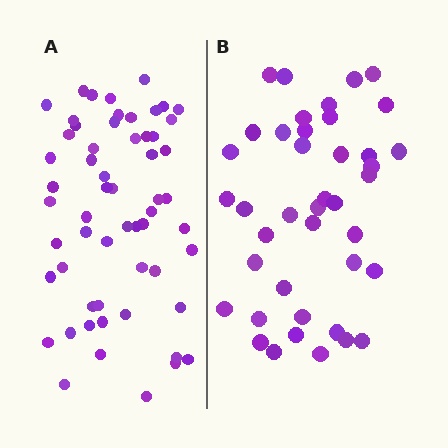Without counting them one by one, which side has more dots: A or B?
Region A (the left region) has more dots.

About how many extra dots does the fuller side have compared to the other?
Region A has approximately 15 more dots than region B.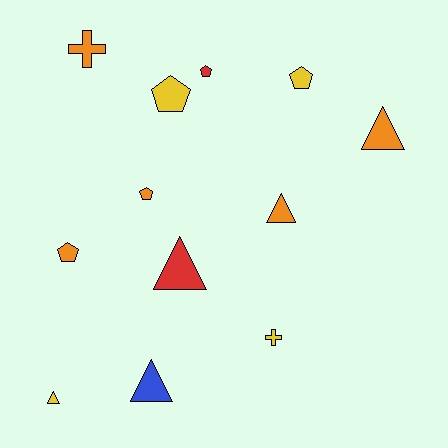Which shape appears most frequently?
Pentagon, with 5 objects.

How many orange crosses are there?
There is 1 orange cross.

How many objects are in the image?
There are 12 objects.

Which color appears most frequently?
Orange, with 5 objects.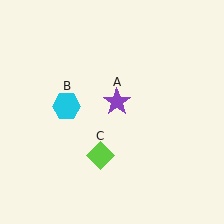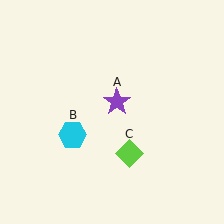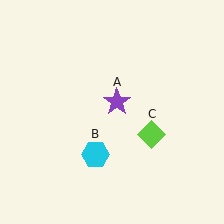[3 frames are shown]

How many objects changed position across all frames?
2 objects changed position: cyan hexagon (object B), lime diamond (object C).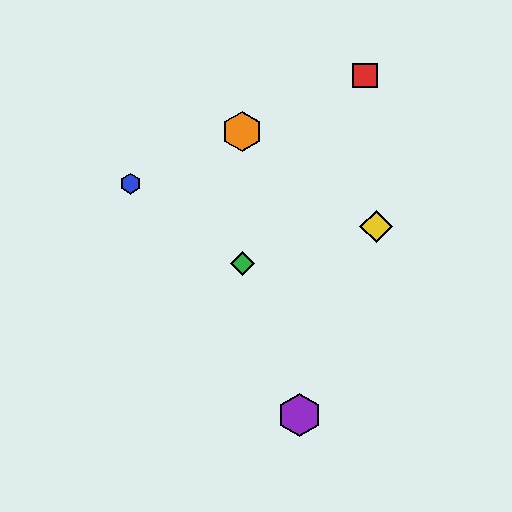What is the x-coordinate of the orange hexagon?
The orange hexagon is at x≈242.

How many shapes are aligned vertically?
2 shapes (the green diamond, the orange hexagon) are aligned vertically.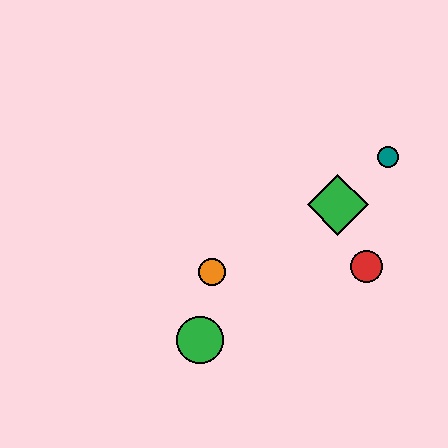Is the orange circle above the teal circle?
No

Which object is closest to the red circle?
The green diamond is closest to the red circle.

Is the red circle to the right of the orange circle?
Yes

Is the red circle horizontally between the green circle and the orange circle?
No